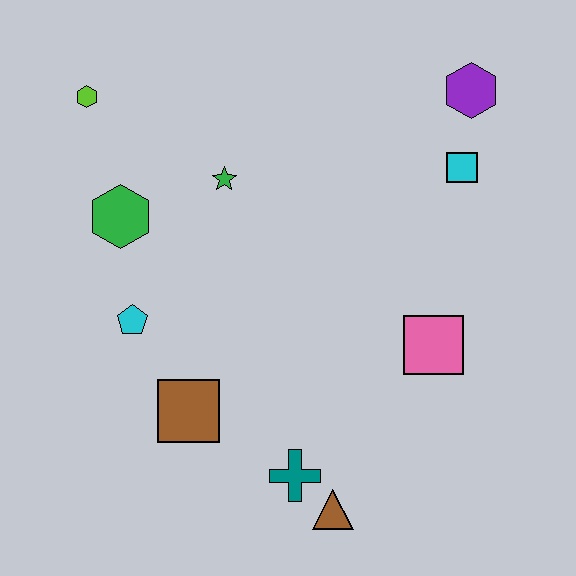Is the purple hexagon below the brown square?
No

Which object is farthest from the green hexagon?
The purple hexagon is farthest from the green hexagon.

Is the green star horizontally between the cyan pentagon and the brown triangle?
Yes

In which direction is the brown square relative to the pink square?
The brown square is to the left of the pink square.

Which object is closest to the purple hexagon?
The cyan square is closest to the purple hexagon.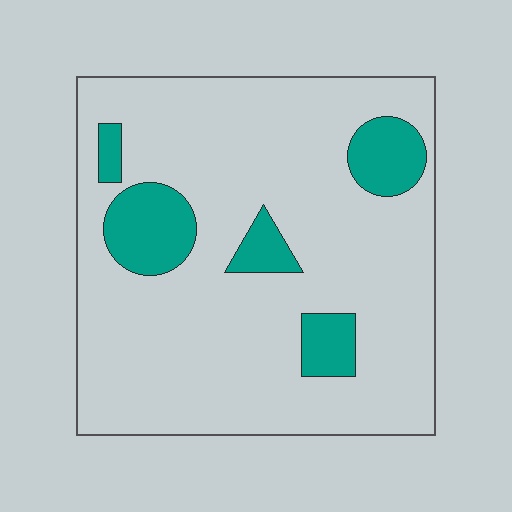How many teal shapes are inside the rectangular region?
5.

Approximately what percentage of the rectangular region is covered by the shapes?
Approximately 15%.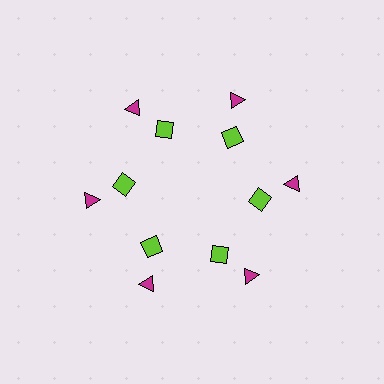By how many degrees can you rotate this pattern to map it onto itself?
The pattern maps onto itself every 60 degrees of rotation.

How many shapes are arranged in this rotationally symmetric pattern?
There are 12 shapes, arranged in 6 groups of 2.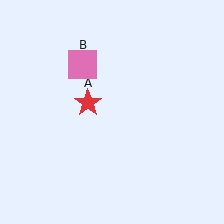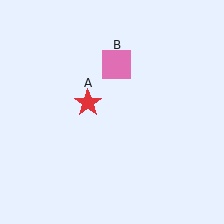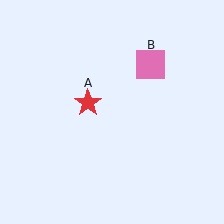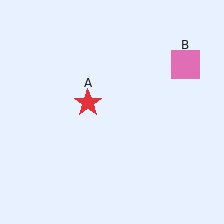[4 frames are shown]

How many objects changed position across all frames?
1 object changed position: pink square (object B).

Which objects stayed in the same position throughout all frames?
Red star (object A) remained stationary.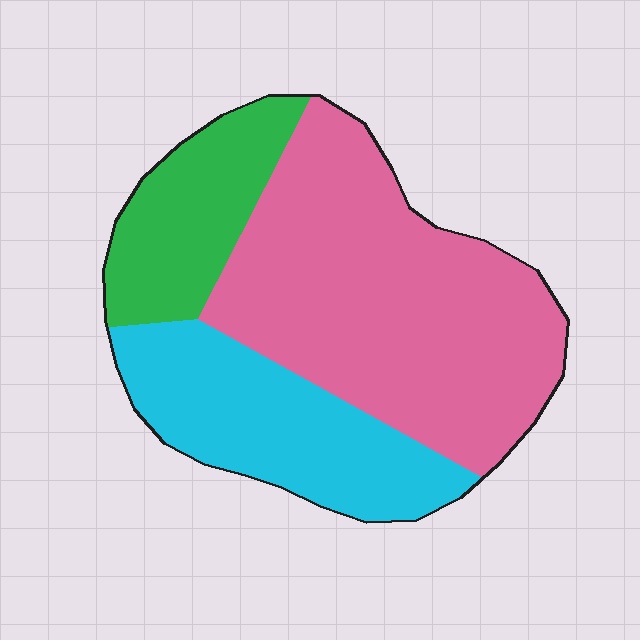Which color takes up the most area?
Pink, at roughly 55%.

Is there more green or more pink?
Pink.